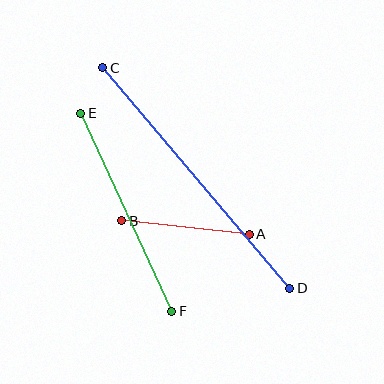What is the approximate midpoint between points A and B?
The midpoint is at approximately (185, 228) pixels.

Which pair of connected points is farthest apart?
Points C and D are farthest apart.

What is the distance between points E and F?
The distance is approximately 218 pixels.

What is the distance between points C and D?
The distance is approximately 289 pixels.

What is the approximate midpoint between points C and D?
The midpoint is at approximately (196, 178) pixels.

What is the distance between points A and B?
The distance is approximately 128 pixels.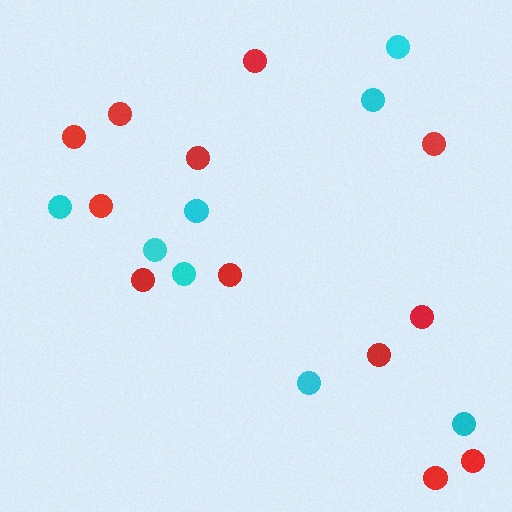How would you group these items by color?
There are 2 groups: one group of red circles (12) and one group of cyan circles (8).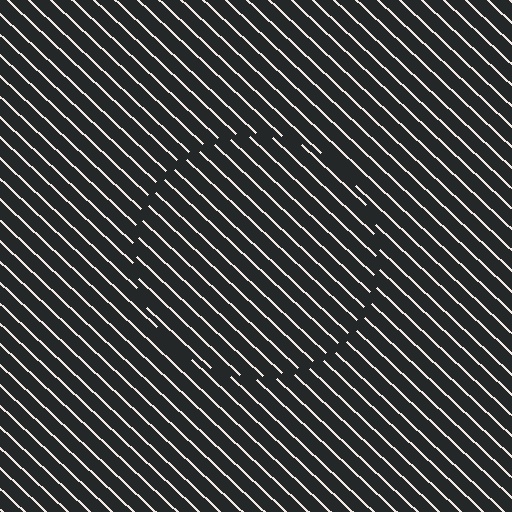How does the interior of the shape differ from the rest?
The interior of the shape contains the same grating, shifted by half a period — the contour is defined by the phase discontinuity where line-ends from the inner and outer gratings abut.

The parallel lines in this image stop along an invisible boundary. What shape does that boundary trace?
An illusory circle. The interior of the shape contains the same grating, shifted by half a period — the contour is defined by the phase discontinuity where line-ends from the inner and outer gratings abut.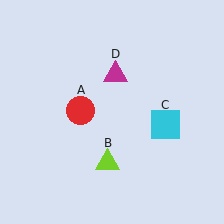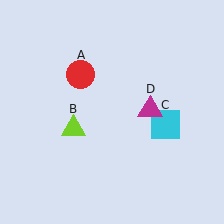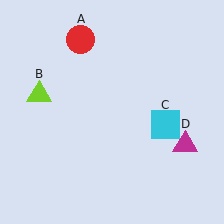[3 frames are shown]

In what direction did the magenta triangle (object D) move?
The magenta triangle (object D) moved down and to the right.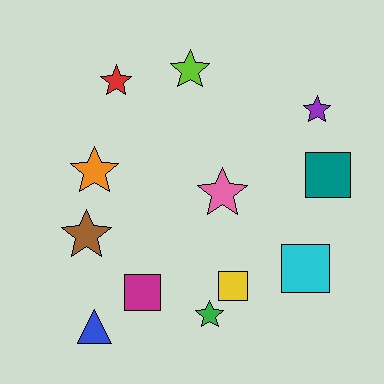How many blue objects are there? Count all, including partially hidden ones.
There is 1 blue object.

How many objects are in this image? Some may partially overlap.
There are 12 objects.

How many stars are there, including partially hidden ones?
There are 7 stars.